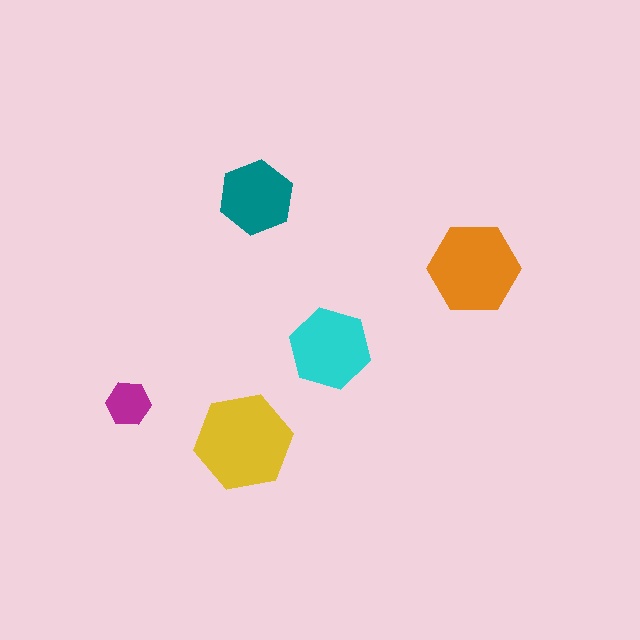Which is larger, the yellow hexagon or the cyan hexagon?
The yellow one.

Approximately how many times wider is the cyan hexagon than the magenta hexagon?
About 2 times wider.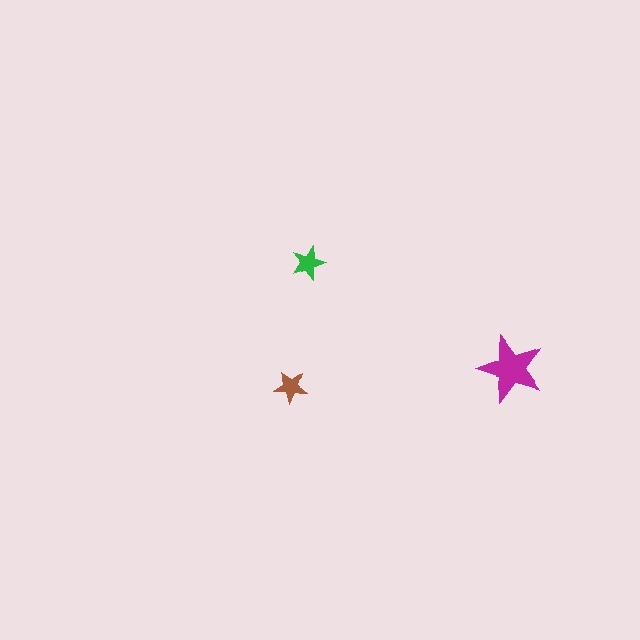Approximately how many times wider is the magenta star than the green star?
About 2 times wider.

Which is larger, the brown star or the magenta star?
The magenta one.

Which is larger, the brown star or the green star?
The green one.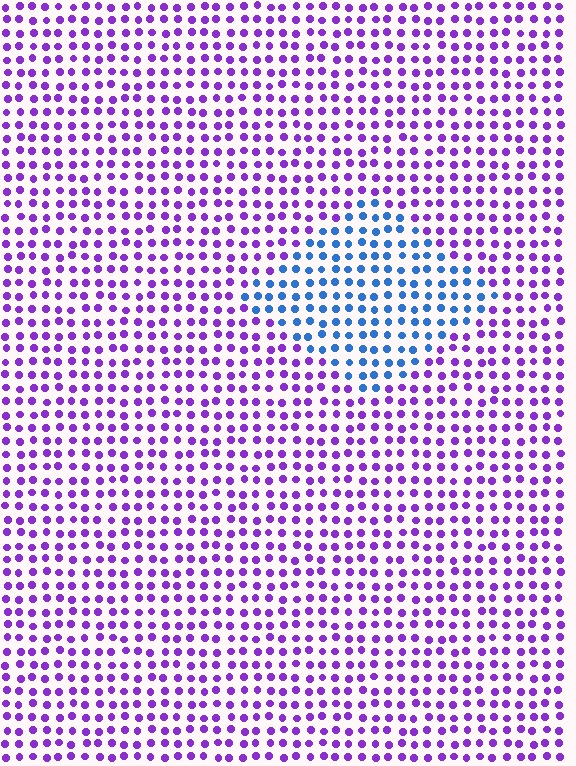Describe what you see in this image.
The image is filled with small purple elements in a uniform arrangement. A diamond-shaped region is visible where the elements are tinted to a slightly different hue, forming a subtle color boundary.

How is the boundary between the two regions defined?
The boundary is defined purely by a slight shift in hue (about 61 degrees). Spacing, size, and orientation are identical on both sides.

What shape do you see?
I see a diamond.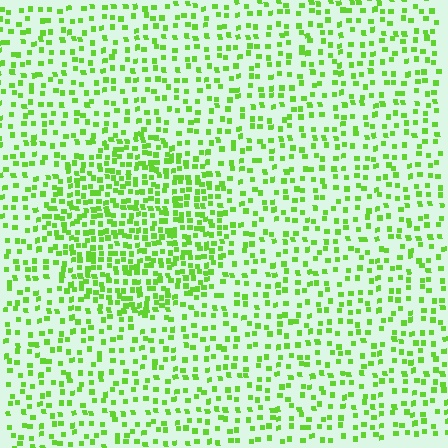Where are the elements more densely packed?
The elements are more densely packed inside the circle boundary.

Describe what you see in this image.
The image contains small lime elements arranged at two different densities. A circle-shaped region is visible where the elements are more densely packed than the surrounding area.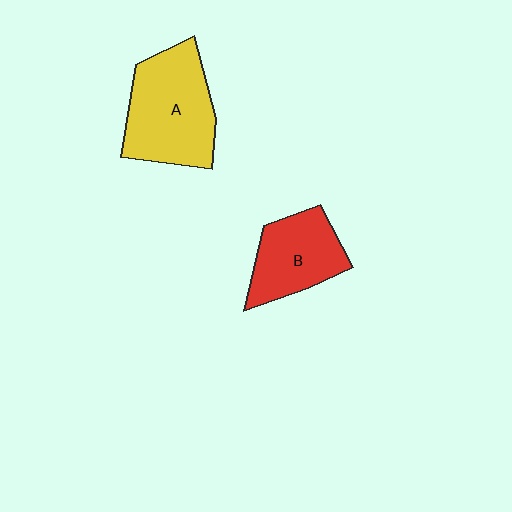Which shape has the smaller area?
Shape B (red).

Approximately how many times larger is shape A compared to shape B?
Approximately 1.4 times.